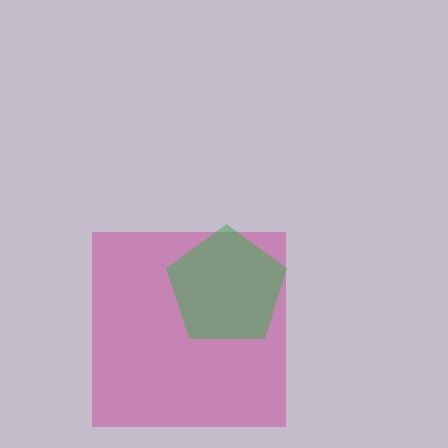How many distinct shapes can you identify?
There are 2 distinct shapes: a magenta square, a green pentagon.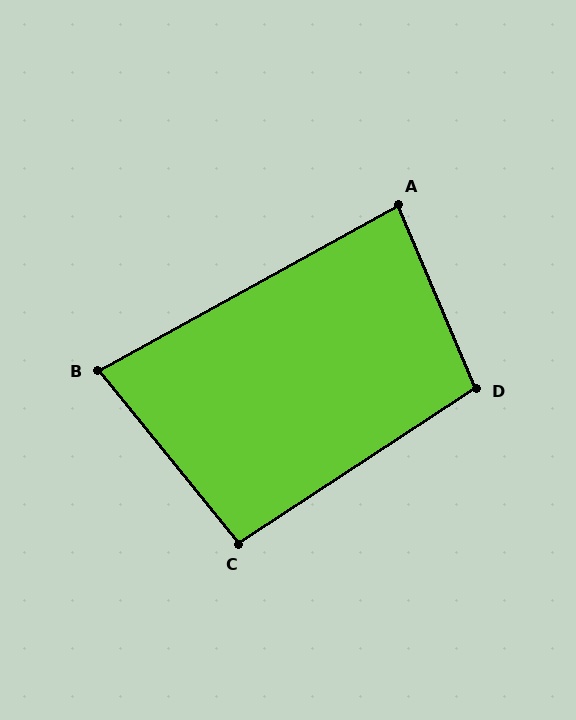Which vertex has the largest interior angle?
D, at approximately 100 degrees.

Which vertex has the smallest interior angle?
B, at approximately 80 degrees.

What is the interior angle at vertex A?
Approximately 84 degrees (acute).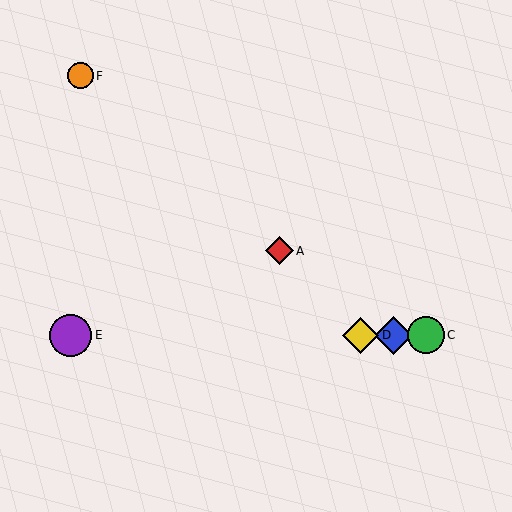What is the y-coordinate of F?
Object F is at y≈76.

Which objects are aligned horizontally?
Objects B, C, D, E are aligned horizontally.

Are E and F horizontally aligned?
No, E is at y≈335 and F is at y≈76.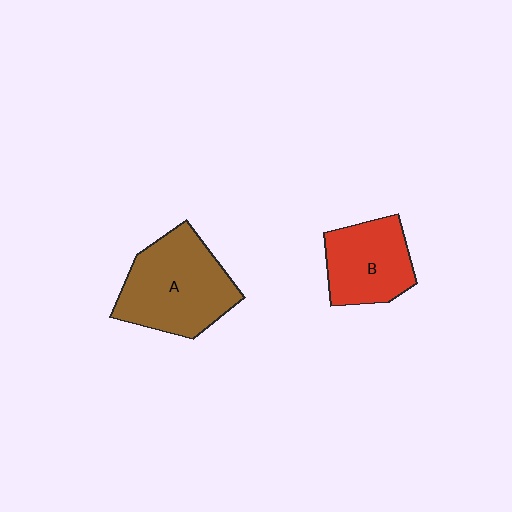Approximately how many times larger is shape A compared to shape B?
Approximately 1.4 times.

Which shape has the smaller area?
Shape B (red).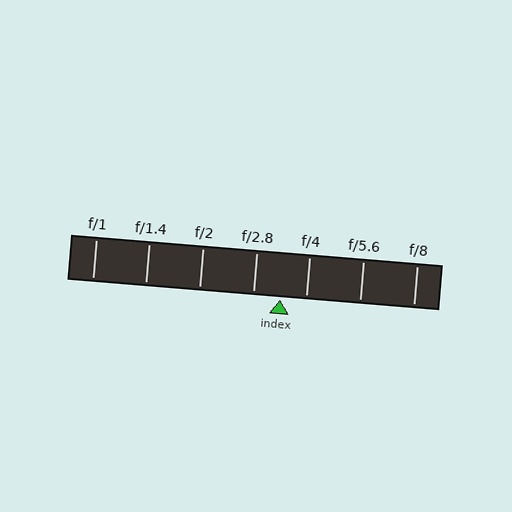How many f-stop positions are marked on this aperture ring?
There are 7 f-stop positions marked.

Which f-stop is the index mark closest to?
The index mark is closest to f/4.